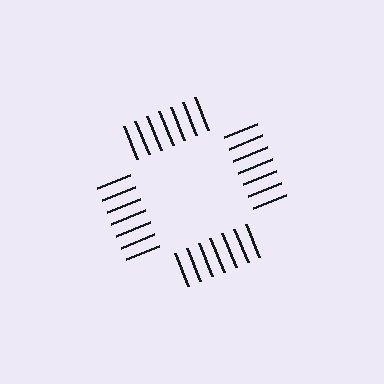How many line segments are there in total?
28 — 7 along each of the 4 edges.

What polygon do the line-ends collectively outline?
An illusory square — the line segments terminate on its edges but no continuous stroke is drawn.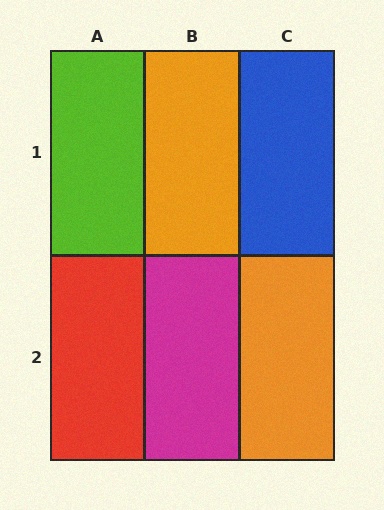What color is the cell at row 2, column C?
Orange.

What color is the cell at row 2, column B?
Magenta.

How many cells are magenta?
1 cell is magenta.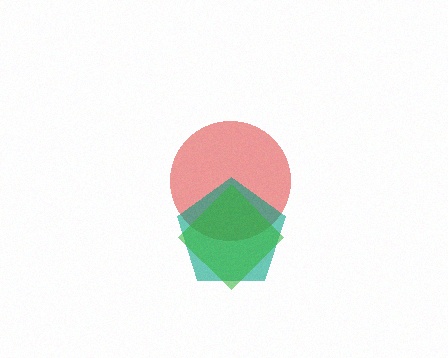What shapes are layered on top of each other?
The layered shapes are: a red circle, a teal pentagon, a green diamond.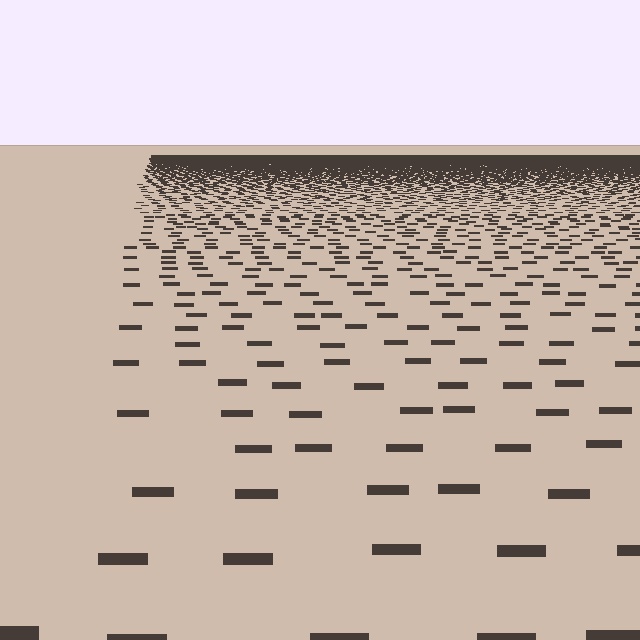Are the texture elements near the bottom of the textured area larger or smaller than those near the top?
Larger. Near the bottom, elements are closer to the viewer and appear at a bigger on-screen size.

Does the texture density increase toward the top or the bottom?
Density increases toward the top.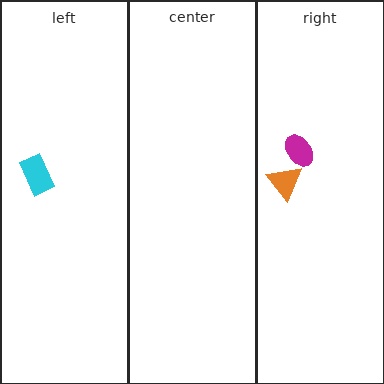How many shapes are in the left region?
1.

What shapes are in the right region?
The orange triangle, the magenta ellipse.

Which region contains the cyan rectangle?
The left region.